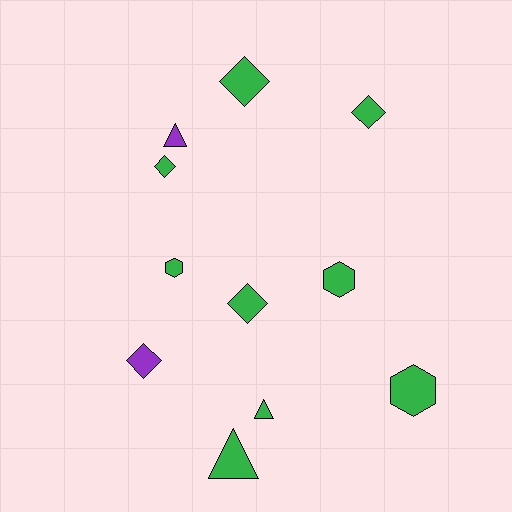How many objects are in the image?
There are 11 objects.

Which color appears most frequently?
Green, with 9 objects.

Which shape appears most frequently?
Diamond, with 5 objects.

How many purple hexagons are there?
There are no purple hexagons.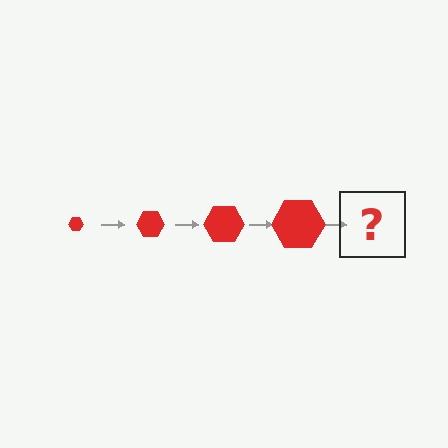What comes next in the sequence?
The next element should be a red hexagon, larger than the previous one.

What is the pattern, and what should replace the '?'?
The pattern is that the hexagon gets progressively larger each step. The '?' should be a red hexagon, larger than the previous one.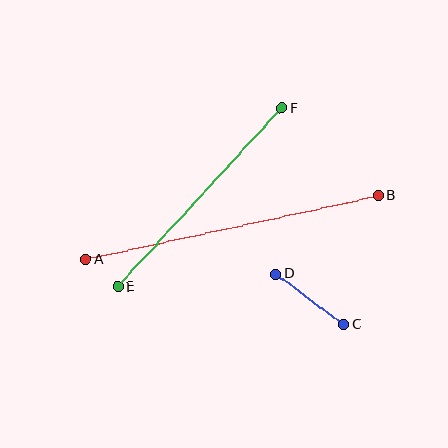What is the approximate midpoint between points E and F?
The midpoint is at approximately (200, 197) pixels.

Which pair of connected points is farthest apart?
Points A and B are farthest apart.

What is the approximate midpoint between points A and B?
The midpoint is at approximately (232, 227) pixels.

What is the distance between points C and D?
The distance is approximately 84 pixels.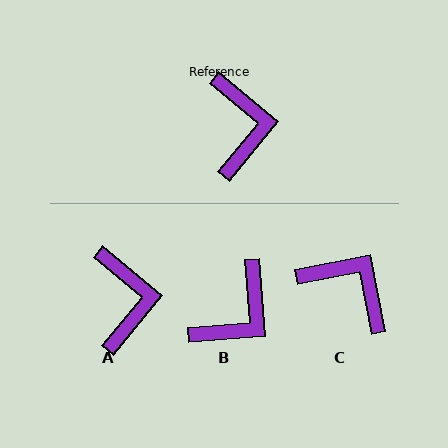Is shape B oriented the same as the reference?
No, it is off by about 46 degrees.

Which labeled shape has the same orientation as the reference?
A.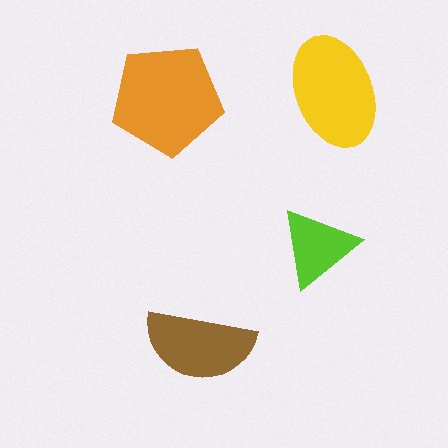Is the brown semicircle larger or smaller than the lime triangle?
Larger.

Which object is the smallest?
The lime triangle.